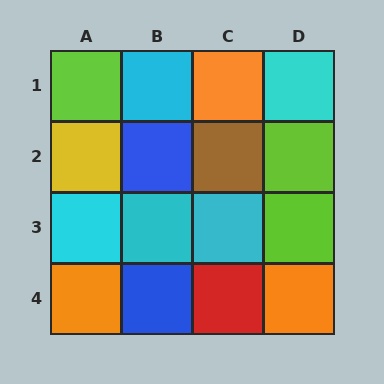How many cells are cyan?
5 cells are cyan.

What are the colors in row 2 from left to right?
Yellow, blue, brown, lime.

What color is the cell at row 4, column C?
Red.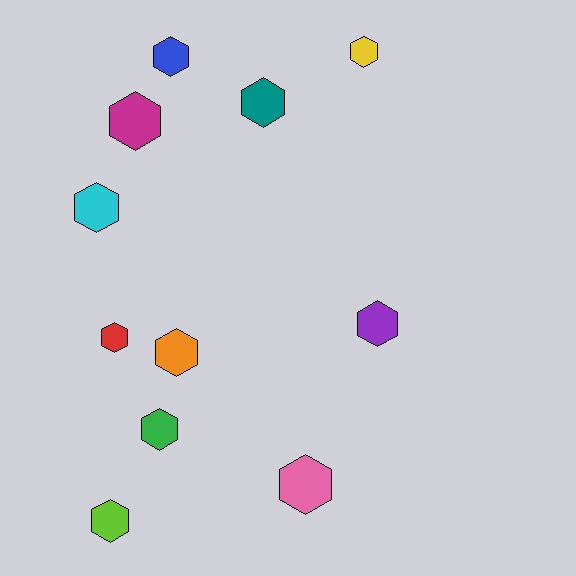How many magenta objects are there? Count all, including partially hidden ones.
There is 1 magenta object.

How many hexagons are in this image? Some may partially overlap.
There are 11 hexagons.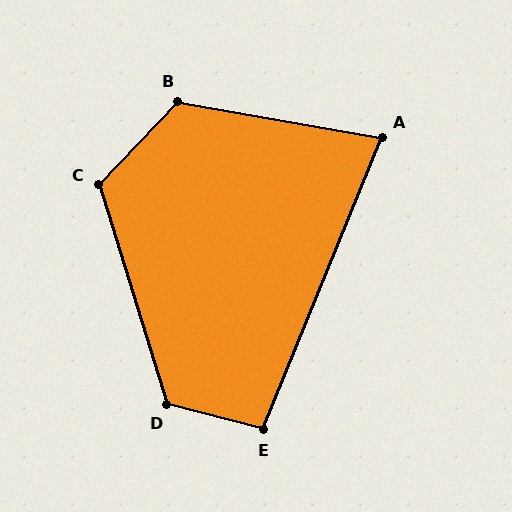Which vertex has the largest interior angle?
B, at approximately 124 degrees.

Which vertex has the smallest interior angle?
A, at approximately 78 degrees.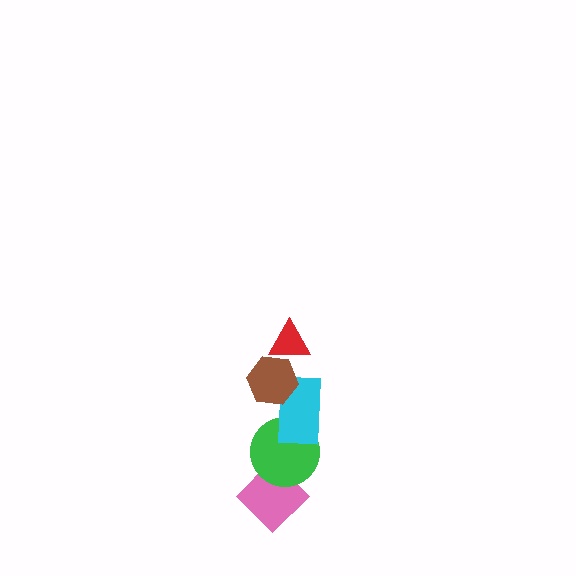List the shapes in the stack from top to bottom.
From top to bottom: the red triangle, the brown hexagon, the cyan rectangle, the green circle, the pink diamond.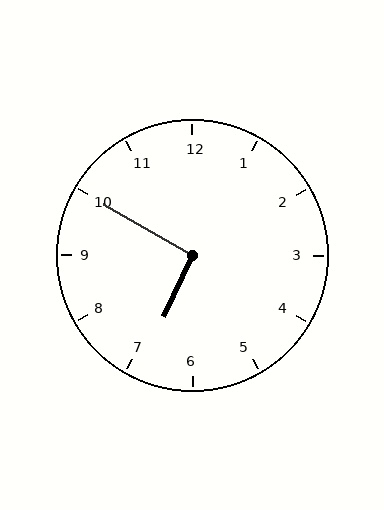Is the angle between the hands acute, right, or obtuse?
It is right.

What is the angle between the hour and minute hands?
Approximately 95 degrees.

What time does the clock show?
6:50.